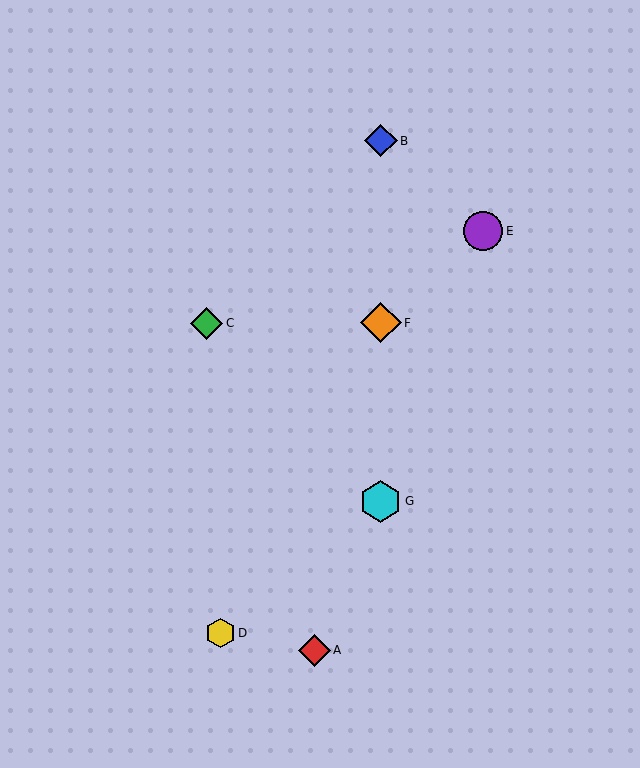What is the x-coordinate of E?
Object E is at x≈483.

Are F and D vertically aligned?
No, F is at x≈381 and D is at x≈220.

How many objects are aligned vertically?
3 objects (B, F, G) are aligned vertically.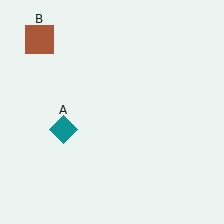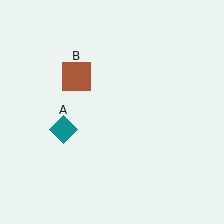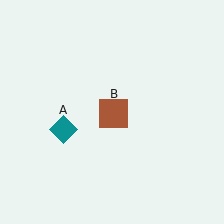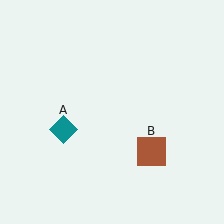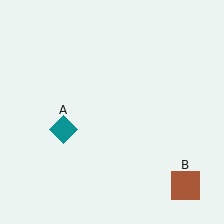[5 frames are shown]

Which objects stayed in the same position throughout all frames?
Teal diamond (object A) remained stationary.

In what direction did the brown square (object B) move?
The brown square (object B) moved down and to the right.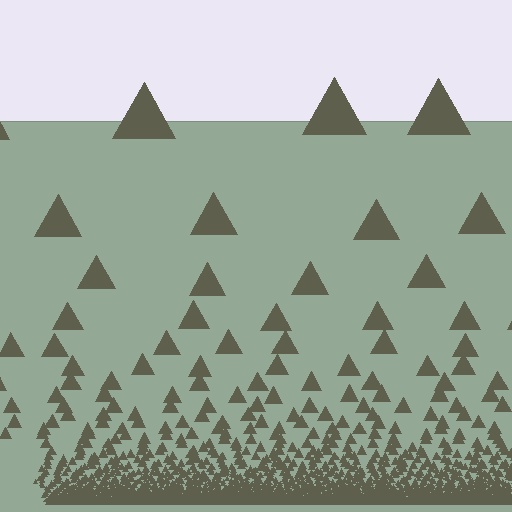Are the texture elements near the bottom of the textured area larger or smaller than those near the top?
Smaller. The gradient is inverted — elements near the bottom are smaller and denser.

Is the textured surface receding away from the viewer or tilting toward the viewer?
The surface appears to tilt toward the viewer. Texture elements get larger and sparser toward the top.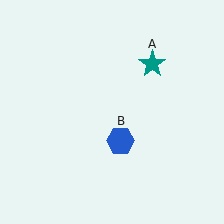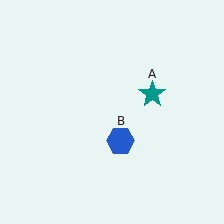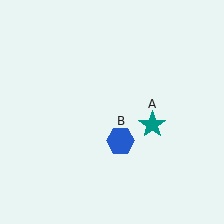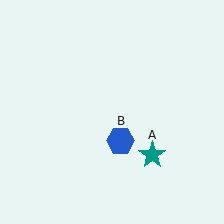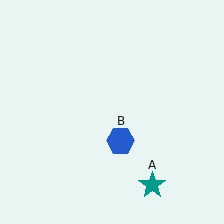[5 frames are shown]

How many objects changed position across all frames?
1 object changed position: teal star (object A).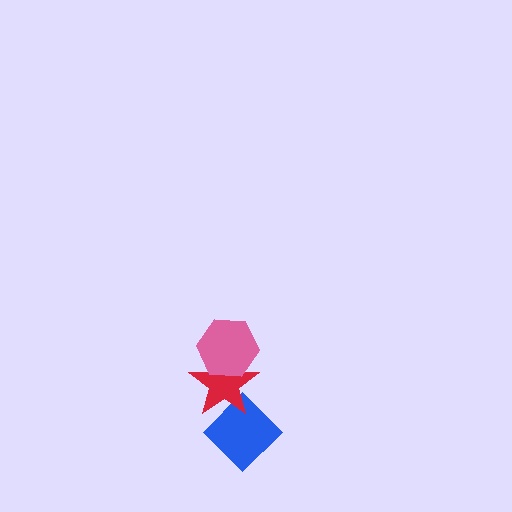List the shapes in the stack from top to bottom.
From top to bottom: the pink hexagon, the red star, the blue diamond.